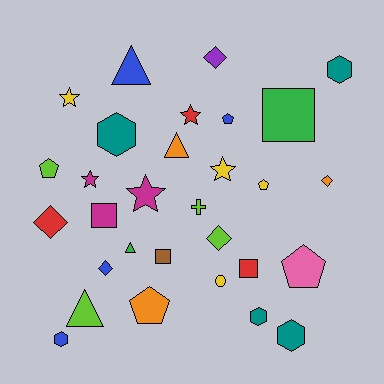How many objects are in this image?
There are 30 objects.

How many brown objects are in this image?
There is 1 brown object.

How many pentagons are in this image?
There are 5 pentagons.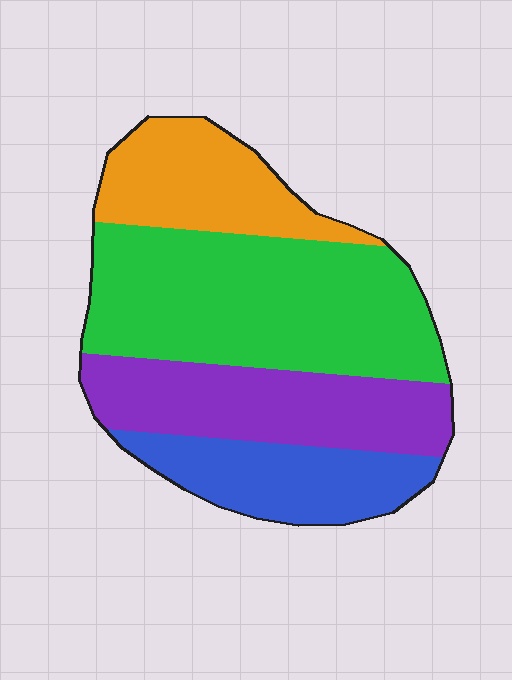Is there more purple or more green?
Green.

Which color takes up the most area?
Green, at roughly 40%.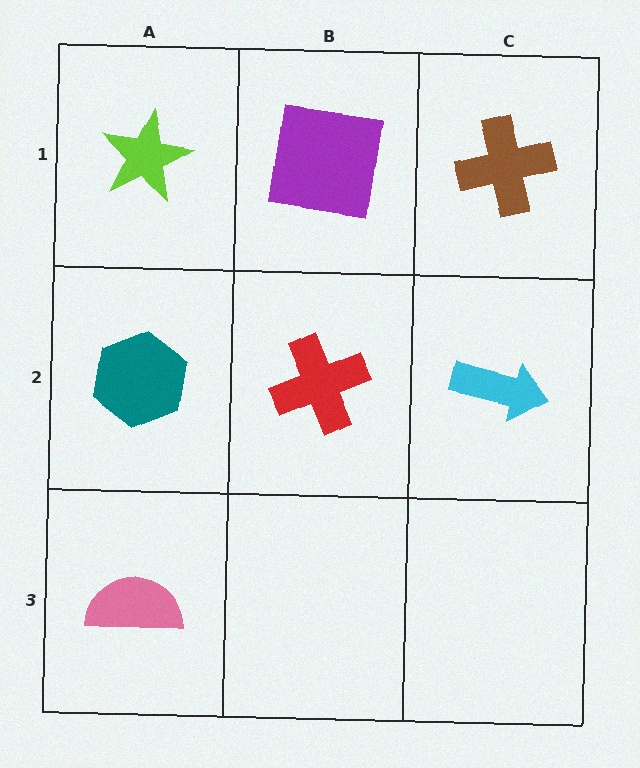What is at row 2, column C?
A cyan arrow.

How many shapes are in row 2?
3 shapes.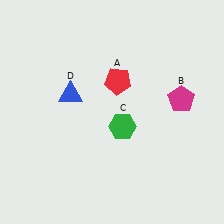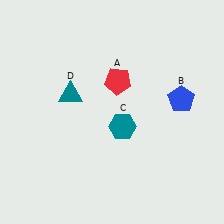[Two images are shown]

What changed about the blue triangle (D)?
In Image 1, D is blue. In Image 2, it changed to teal.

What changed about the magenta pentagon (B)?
In Image 1, B is magenta. In Image 2, it changed to blue.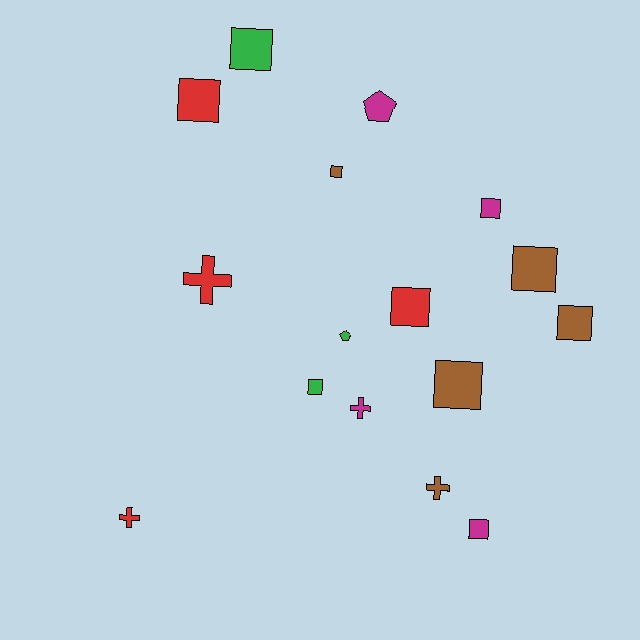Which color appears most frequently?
Brown, with 5 objects.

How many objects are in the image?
There are 16 objects.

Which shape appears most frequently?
Square, with 10 objects.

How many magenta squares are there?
There are 2 magenta squares.